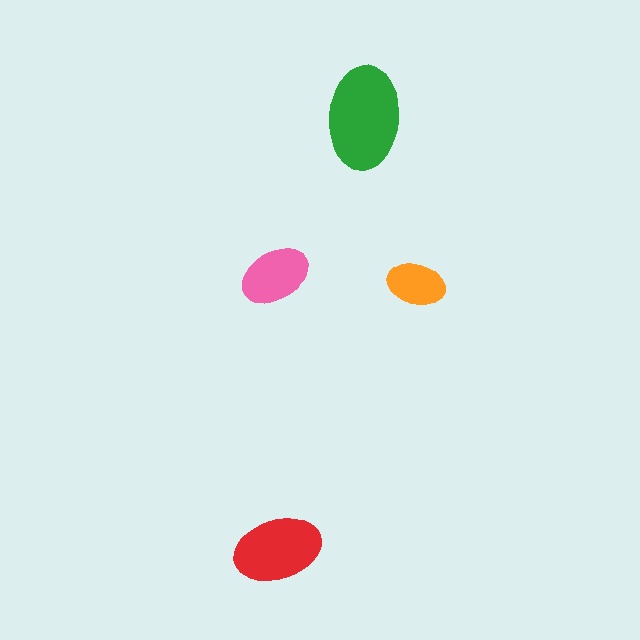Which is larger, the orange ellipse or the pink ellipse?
The pink one.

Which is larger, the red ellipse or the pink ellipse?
The red one.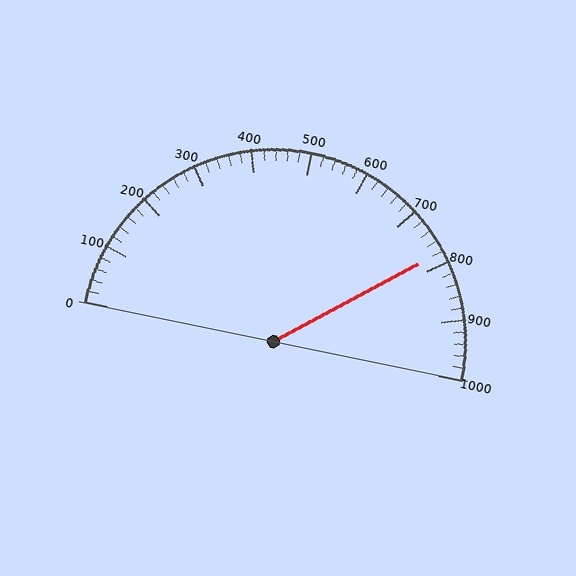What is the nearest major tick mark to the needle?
The nearest major tick mark is 800.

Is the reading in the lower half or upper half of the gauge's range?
The reading is in the upper half of the range (0 to 1000).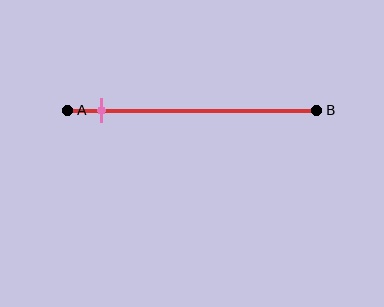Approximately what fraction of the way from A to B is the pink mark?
The pink mark is approximately 15% of the way from A to B.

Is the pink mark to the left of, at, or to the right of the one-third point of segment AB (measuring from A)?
The pink mark is to the left of the one-third point of segment AB.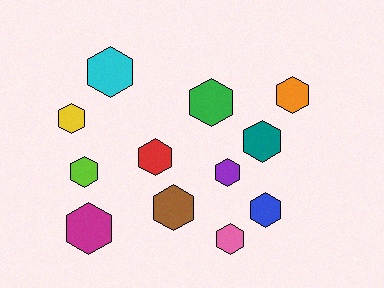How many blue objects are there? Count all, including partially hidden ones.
There is 1 blue object.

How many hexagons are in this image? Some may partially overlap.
There are 12 hexagons.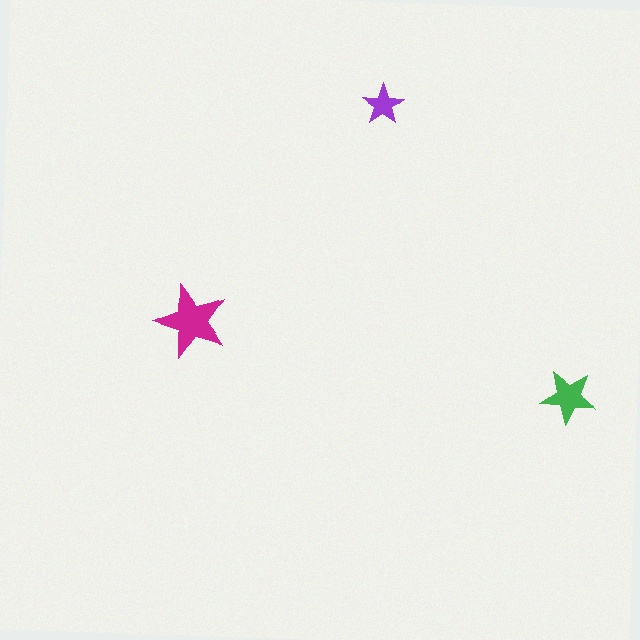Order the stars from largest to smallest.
the magenta one, the green one, the purple one.